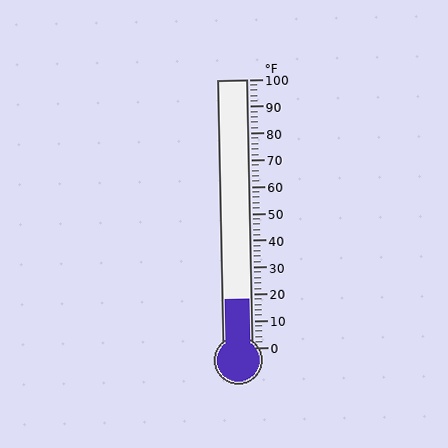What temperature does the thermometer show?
The thermometer shows approximately 18°F.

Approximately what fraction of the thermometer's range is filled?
The thermometer is filled to approximately 20% of its range.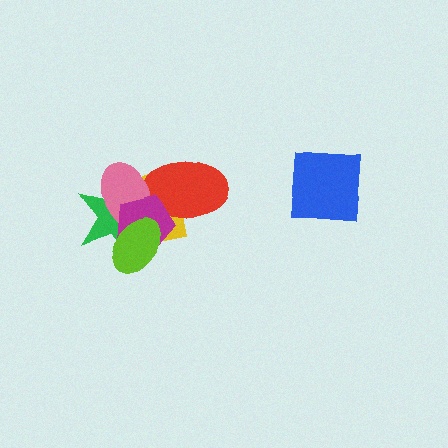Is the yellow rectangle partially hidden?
Yes, it is partially covered by another shape.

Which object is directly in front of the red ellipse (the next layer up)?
The pink ellipse is directly in front of the red ellipse.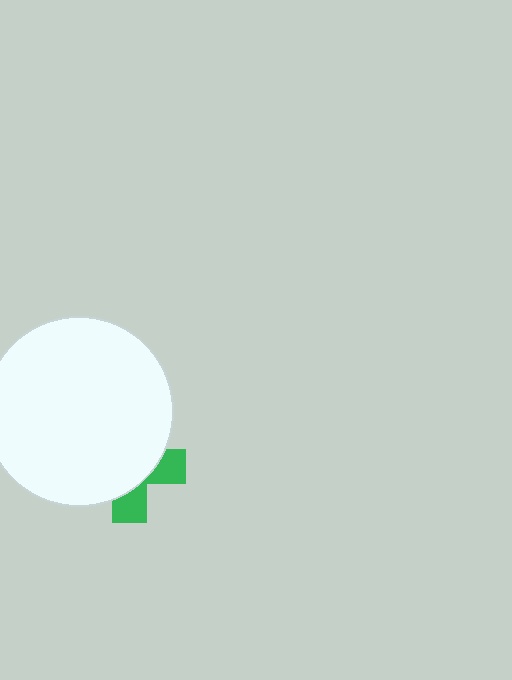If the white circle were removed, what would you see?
You would see the complete green cross.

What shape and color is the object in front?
The object in front is a white circle.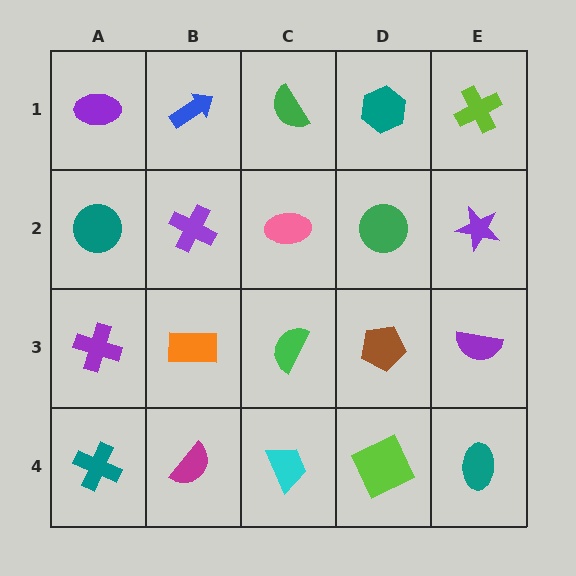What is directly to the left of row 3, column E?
A brown pentagon.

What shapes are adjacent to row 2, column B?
A blue arrow (row 1, column B), an orange rectangle (row 3, column B), a teal circle (row 2, column A), a pink ellipse (row 2, column C).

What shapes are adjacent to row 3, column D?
A green circle (row 2, column D), a lime square (row 4, column D), a green semicircle (row 3, column C), a purple semicircle (row 3, column E).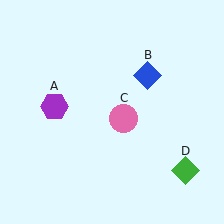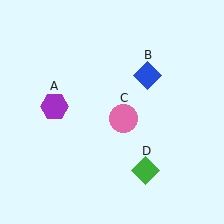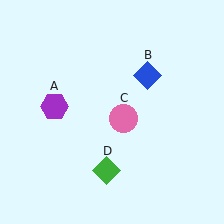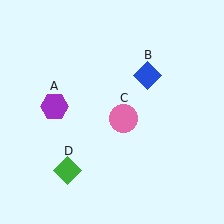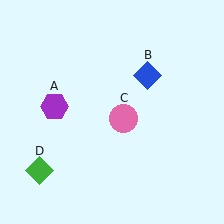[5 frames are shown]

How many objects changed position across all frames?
1 object changed position: green diamond (object D).